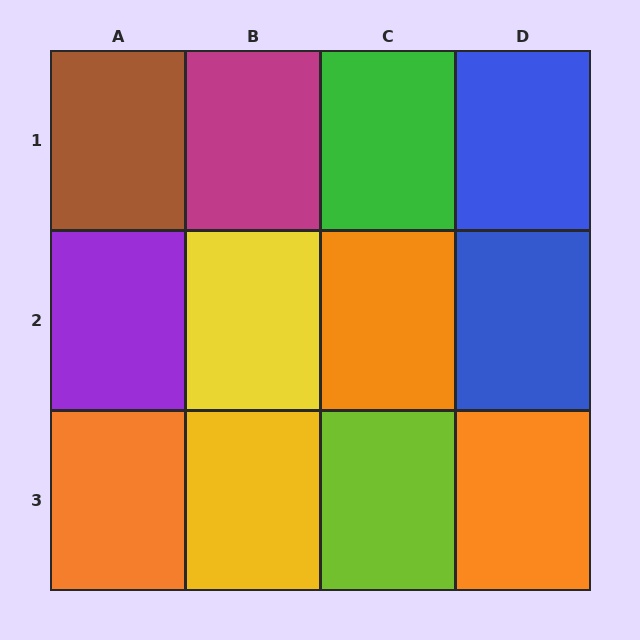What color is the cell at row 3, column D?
Orange.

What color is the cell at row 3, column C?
Lime.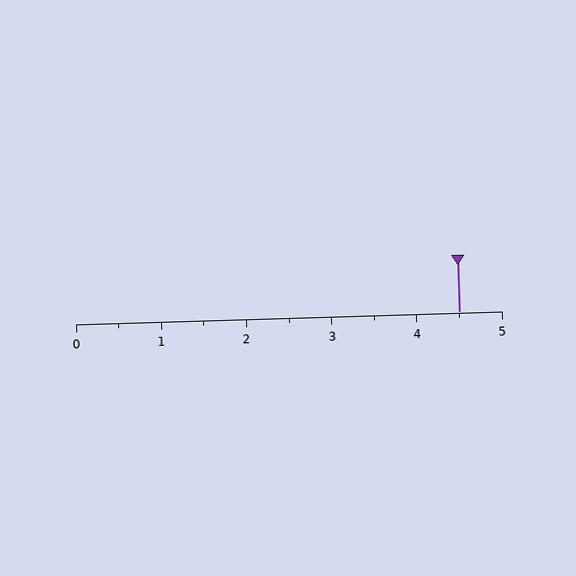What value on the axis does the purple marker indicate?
The marker indicates approximately 4.5.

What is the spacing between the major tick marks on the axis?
The major ticks are spaced 1 apart.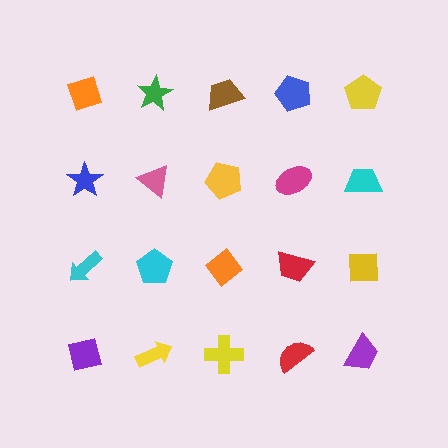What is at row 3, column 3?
An orange diamond.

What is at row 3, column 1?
A cyan arrow.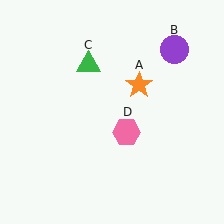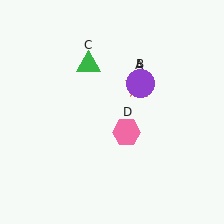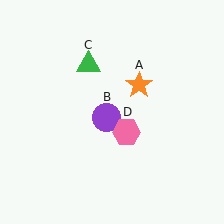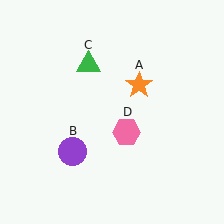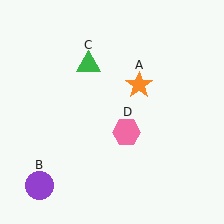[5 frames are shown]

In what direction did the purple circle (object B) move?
The purple circle (object B) moved down and to the left.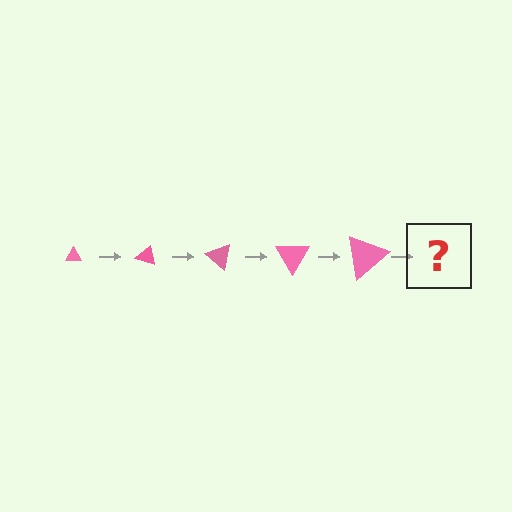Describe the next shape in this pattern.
It should be a triangle, larger than the previous one and rotated 100 degrees from the start.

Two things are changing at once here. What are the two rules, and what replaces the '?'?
The two rules are that the triangle grows larger each step and it rotates 20 degrees each step. The '?' should be a triangle, larger than the previous one and rotated 100 degrees from the start.